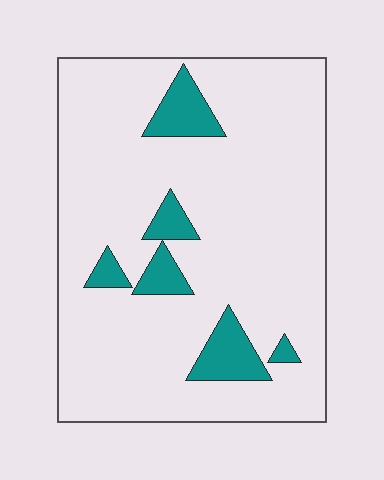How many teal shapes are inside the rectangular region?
6.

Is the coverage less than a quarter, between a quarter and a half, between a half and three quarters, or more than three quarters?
Less than a quarter.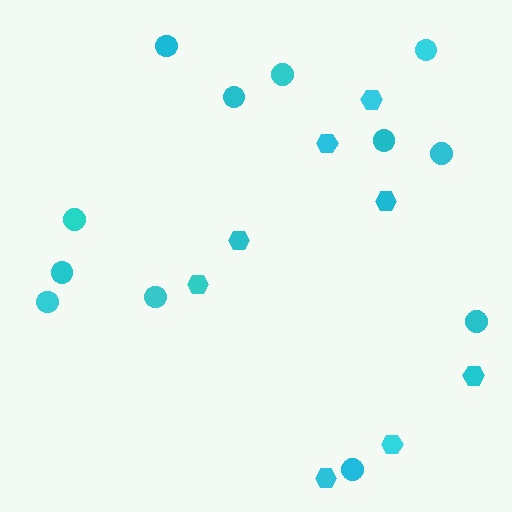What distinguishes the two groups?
There are 2 groups: one group of hexagons (8) and one group of circles (12).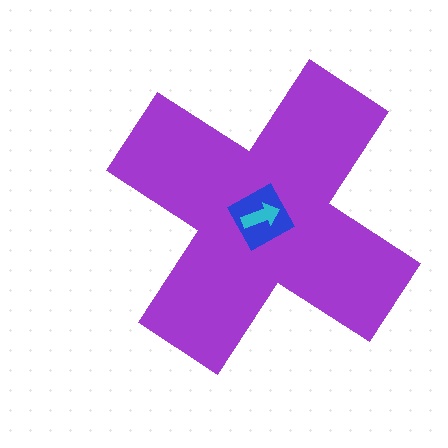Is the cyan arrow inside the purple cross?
Yes.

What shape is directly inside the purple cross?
The blue square.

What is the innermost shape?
The cyan arrow.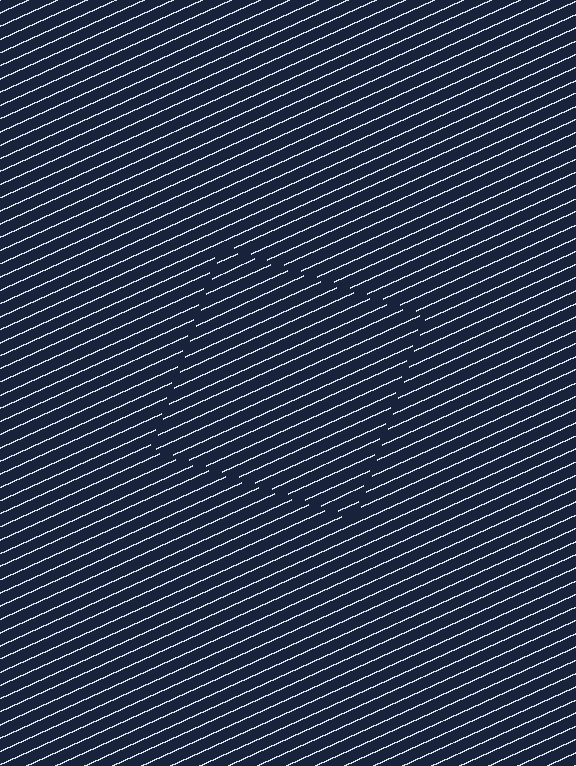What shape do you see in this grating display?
An illusory square. The interior of the shape contains the same grating, shifted by half a period — the contour is defined by the phase discontinuity where line-ends from the inner and outer gratings abut.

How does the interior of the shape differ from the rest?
The interior of the shape contains the same grating, shifted by half a period — the contour is defined by the phase discontinuity where line-ends from the inner and outer gratings abut.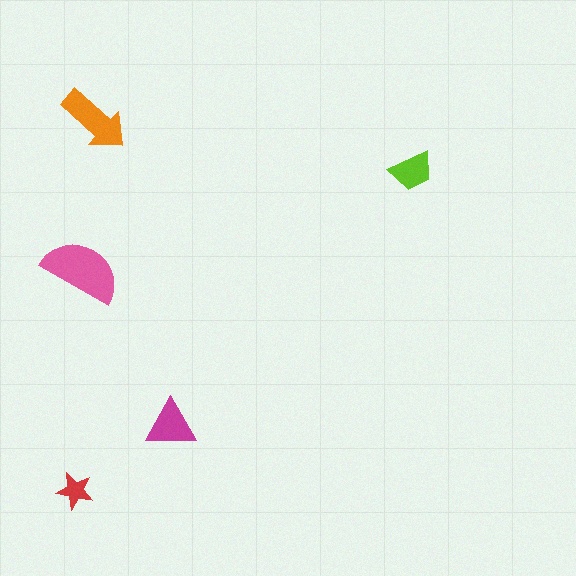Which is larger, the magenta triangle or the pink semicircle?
The pink semicircle.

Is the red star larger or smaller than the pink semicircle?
Smaller.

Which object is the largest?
The pink semicircle.